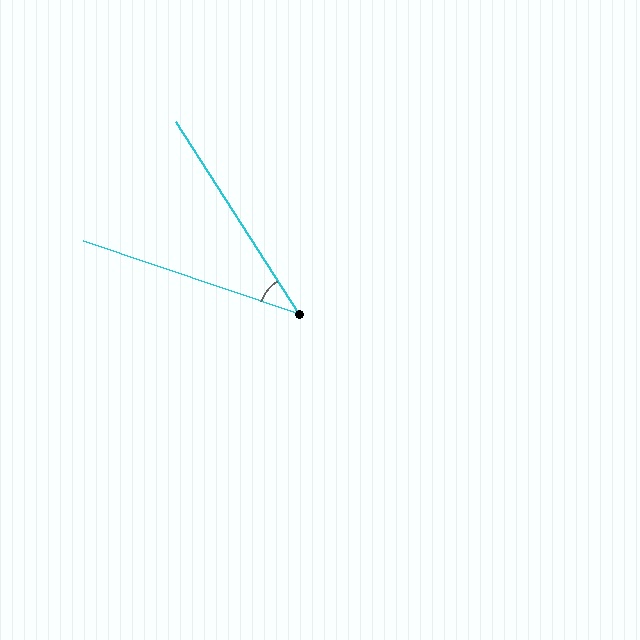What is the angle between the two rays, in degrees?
Approximately 39 degrees.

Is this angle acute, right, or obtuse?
It is acute.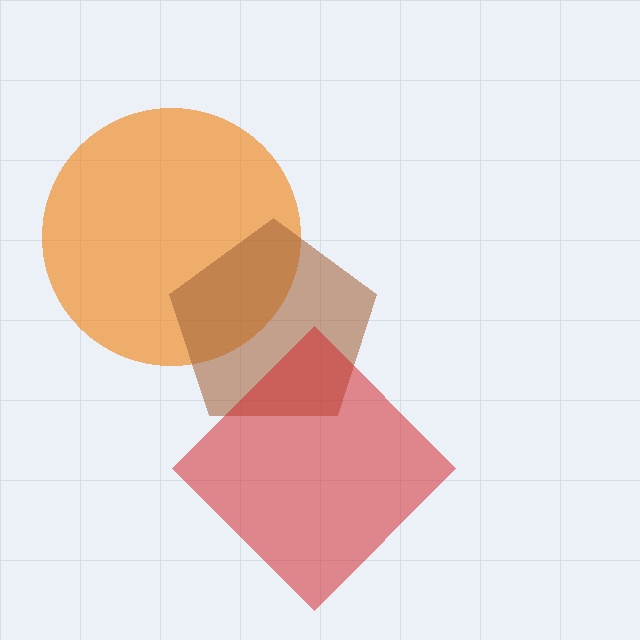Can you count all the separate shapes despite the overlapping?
Yes, there are 3 separate shapes.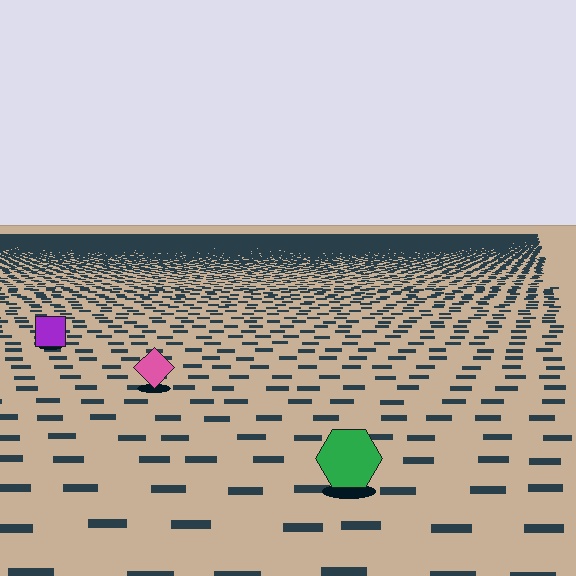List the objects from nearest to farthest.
From nearest to farthest: the green hexagon, the pink diamond, the purple square.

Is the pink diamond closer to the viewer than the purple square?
Yes. The pink diamond is closer — you can tell from the texture gradient: the ground texture is coarser near it.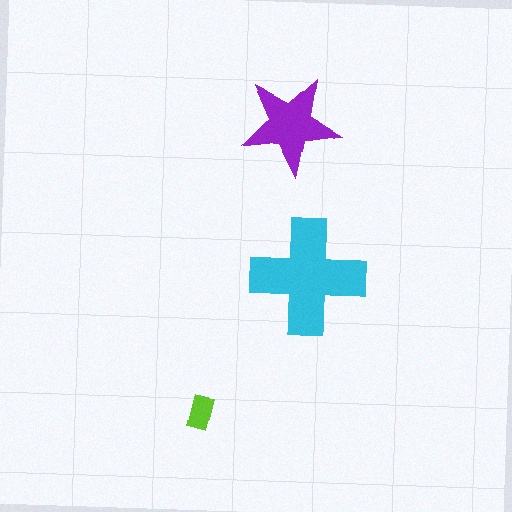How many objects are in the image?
There are 3 objects in the image.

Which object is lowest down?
The lime rectangle is bottommost.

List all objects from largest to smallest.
The cyan cross, the purple star, the lime rectangle.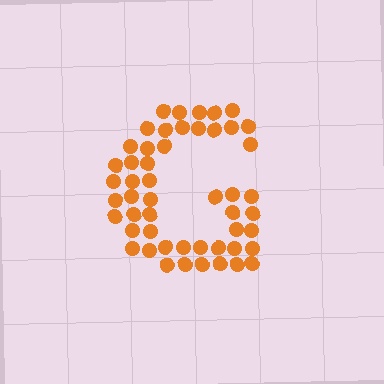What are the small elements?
The small elements are circles.